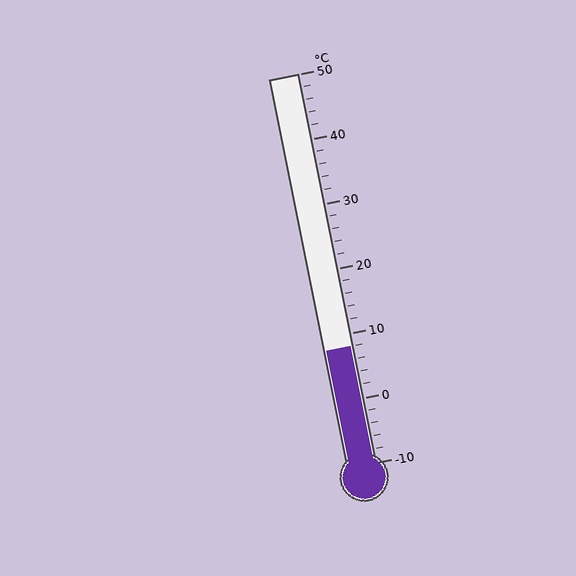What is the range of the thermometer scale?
The thermometer scale ranges from -10°C to 50°C.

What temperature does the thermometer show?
The thermometer shows approximately 8°C.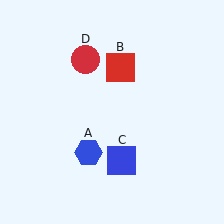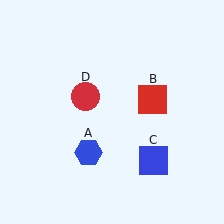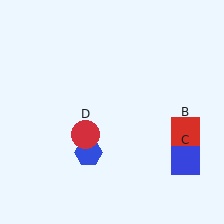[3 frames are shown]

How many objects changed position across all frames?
3 objects changed position: red square (object B), blue square (object C), red circle (object D).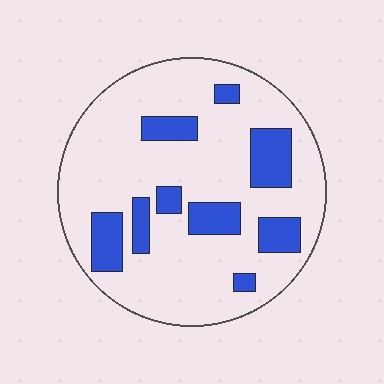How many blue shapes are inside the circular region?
9.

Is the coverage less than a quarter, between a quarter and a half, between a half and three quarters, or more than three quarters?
Less than a quarter.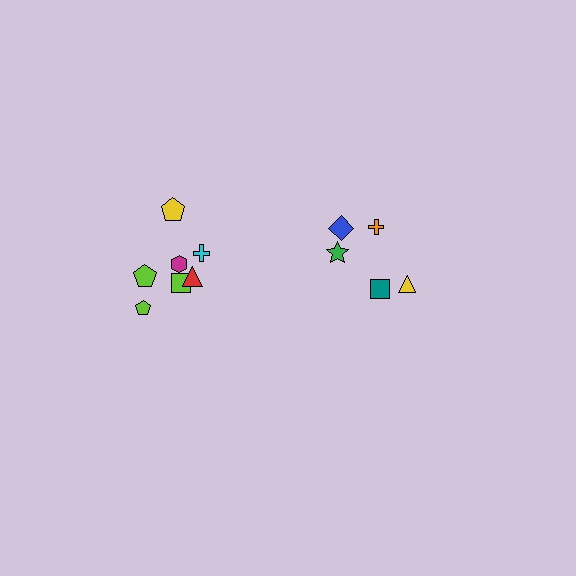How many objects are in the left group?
There are 7 objects.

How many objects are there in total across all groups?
There are 12 objects.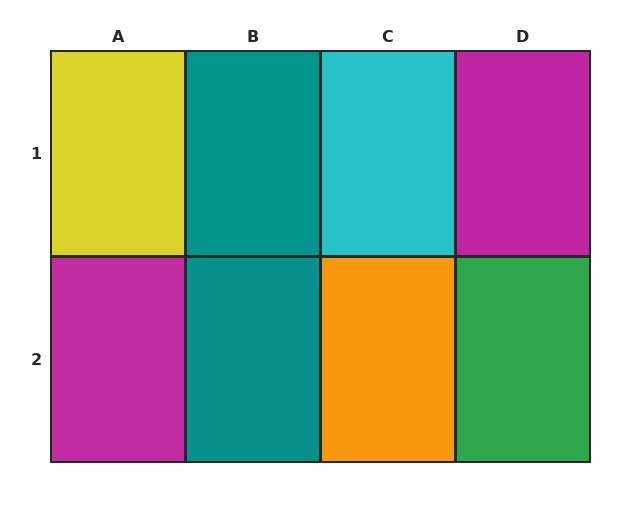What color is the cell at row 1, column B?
Teal.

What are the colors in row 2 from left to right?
Magenta, teal, orange, green.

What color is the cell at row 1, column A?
Yellow.